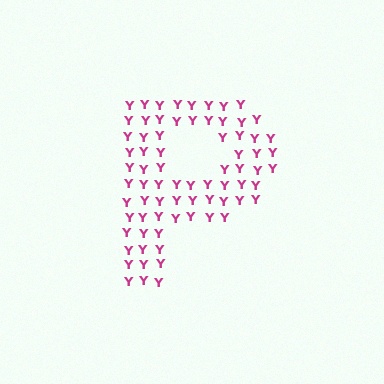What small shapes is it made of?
It is made of small letter Y's.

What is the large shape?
The large shape is the letter P.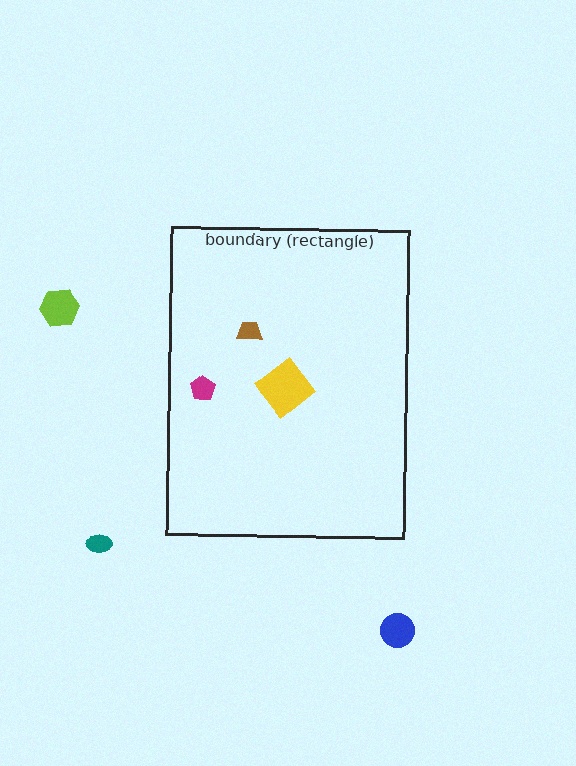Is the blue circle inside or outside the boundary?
Outside.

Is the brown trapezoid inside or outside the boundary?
Inside.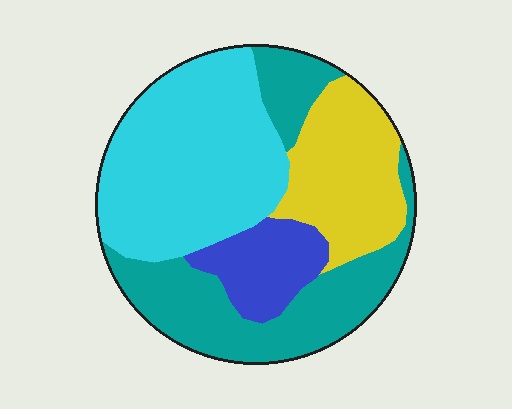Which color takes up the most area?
Cyan, at roughly 35%.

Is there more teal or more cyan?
Cyan.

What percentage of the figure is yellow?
Yellow takes up about one fifth (1/5) of the figure.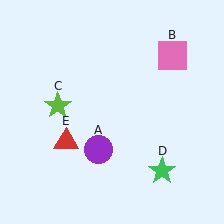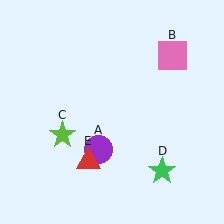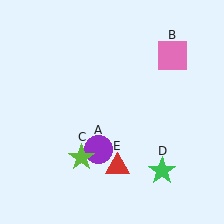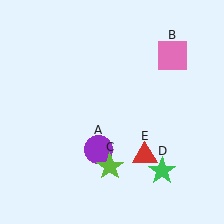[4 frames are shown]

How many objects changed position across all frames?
2 objects changed position: lime star (object C), red triangle (object E).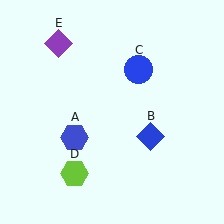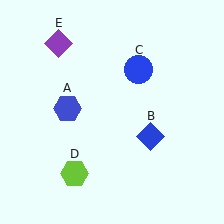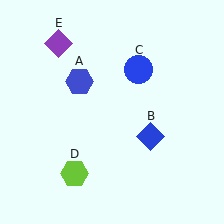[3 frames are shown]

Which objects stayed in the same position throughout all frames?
Blue diamond (object B) and blue circle (object C) and lime hexagon (object D) and purple diamond (object E) remained stationary.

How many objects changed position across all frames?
1 object changed position: blue hexagon (object A).